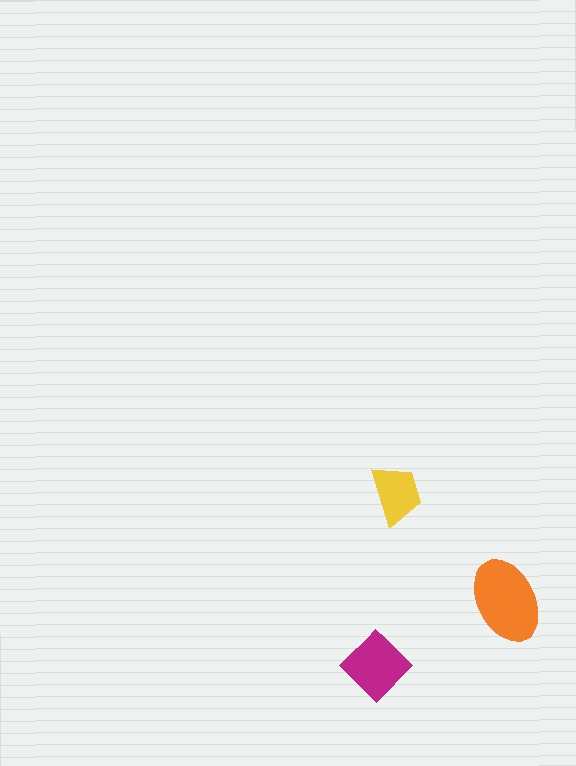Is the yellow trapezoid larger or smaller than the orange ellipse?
Smaller.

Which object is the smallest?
The yellow trapezoid.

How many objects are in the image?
There are 3 objects in the image.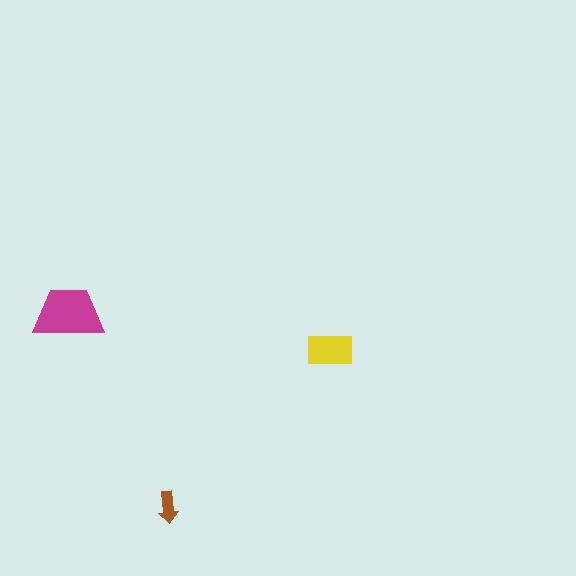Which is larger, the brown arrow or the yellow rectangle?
The yellow rectangle.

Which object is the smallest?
The brown arrow.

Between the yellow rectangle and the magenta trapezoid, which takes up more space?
The magenta trapezoid.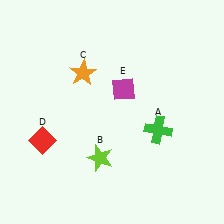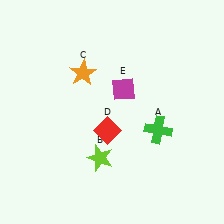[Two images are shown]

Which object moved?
The red diamond (D) moved right.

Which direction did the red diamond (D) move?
The red diamond (D) moved right.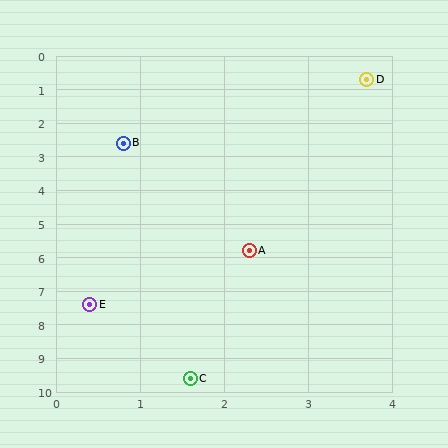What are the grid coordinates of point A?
Point A is at approximately (2.3, 5.8).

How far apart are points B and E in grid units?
Points B and E are about 4.8 grid units apart.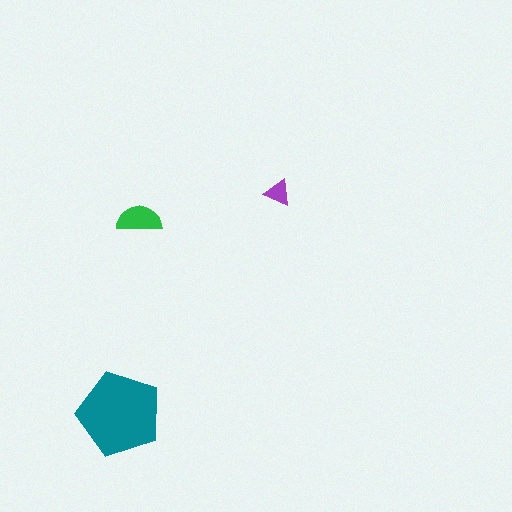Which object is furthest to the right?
The purple triangle is rightmost.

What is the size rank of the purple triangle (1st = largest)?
3rd.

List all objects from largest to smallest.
The teal pentagon, the green semicircle, the purple triangle.